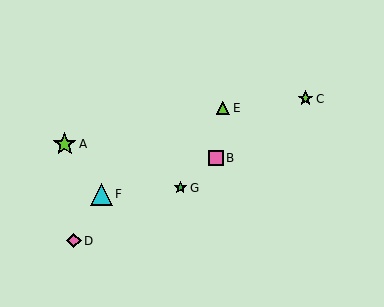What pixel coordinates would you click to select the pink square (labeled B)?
Click at (216, 158) to select the pink square B.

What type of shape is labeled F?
Shape F is a cyan triangle.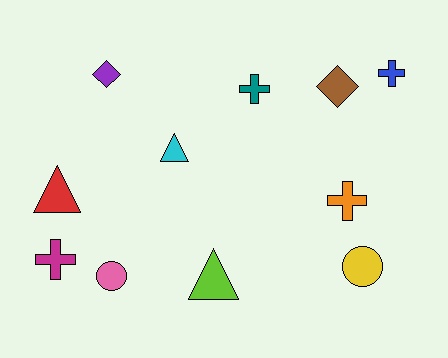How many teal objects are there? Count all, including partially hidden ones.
There is 1 teal object.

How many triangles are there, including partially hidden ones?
There are 3 triangles.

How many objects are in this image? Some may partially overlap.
There are 11 objects.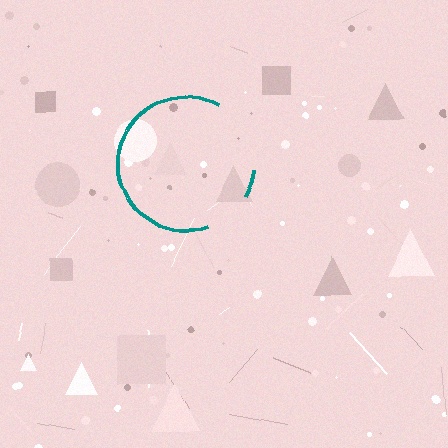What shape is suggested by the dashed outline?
The dashed outline suggests a circle.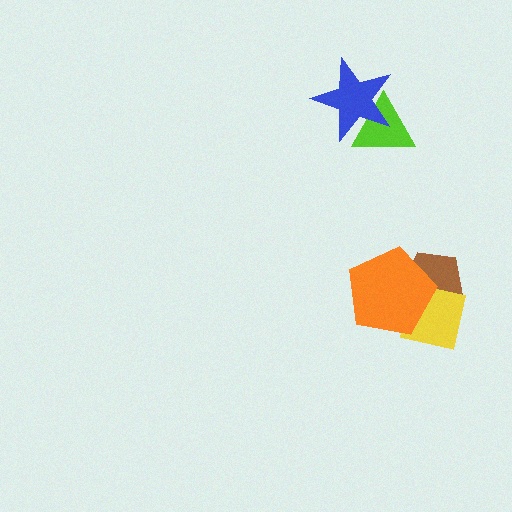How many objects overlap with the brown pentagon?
2 objects overlap with the brown pentagon.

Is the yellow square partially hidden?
Yes, it is partially covered by another shape.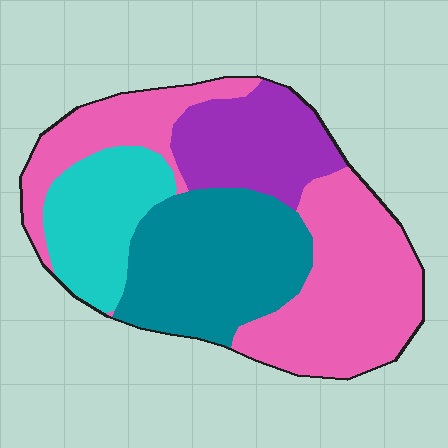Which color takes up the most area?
Pink, at roughly 40%.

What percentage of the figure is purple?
Purple takes up about one sixth (1/6) of the figure.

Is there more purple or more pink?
Pink.